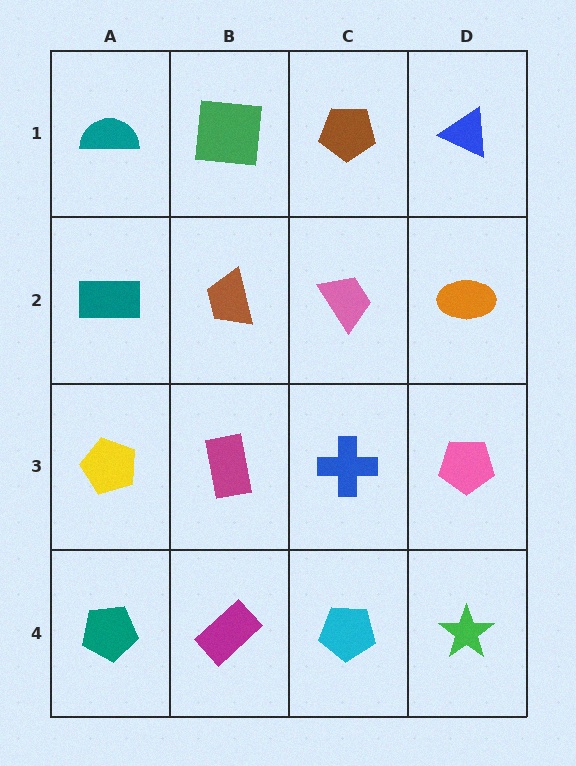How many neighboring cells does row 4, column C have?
3.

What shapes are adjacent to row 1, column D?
An orange ellipse (row 2, column D), a brown pentagon (row 1, column C).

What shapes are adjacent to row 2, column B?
A green square (row 1, column B), a magenta rectangle (row 3, column B), a teal rectangle (row 2, column A), a pink trapezoid (row 2, column C).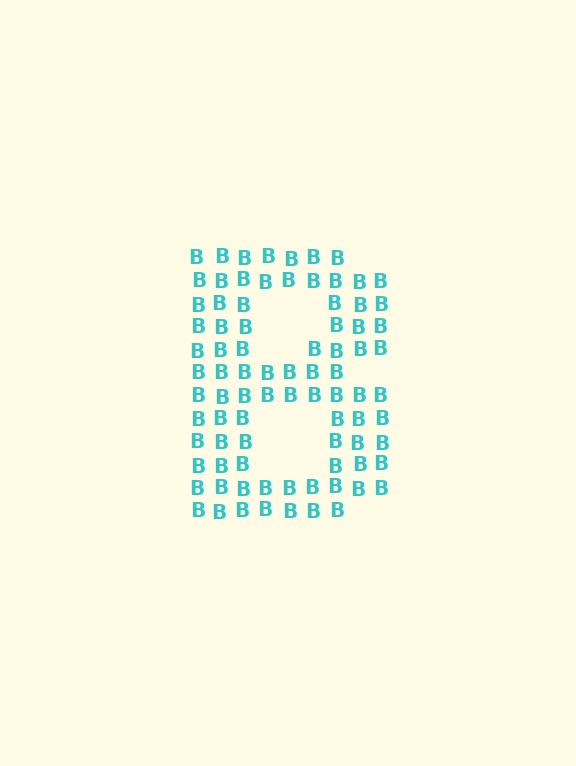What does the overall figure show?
The overall figure shows the letter B.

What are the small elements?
The small elements are letter B's.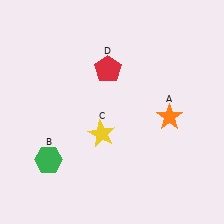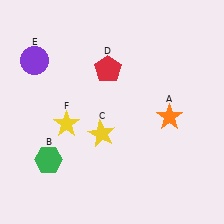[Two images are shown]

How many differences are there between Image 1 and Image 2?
There are 2 differences between the two images.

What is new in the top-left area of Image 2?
A purple circle (E) was added in the top-left area of Image 2.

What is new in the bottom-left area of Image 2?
A yellow star (F) was added in the bottom-left area of Image 2.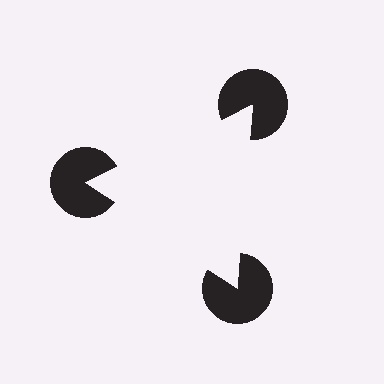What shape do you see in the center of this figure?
An illusory triangle — its edges are inferred from the aligned wedge cuts in the pac-man discs, not physically drawn.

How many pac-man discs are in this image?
There are 3 — one at each vertex of the illusory triangle.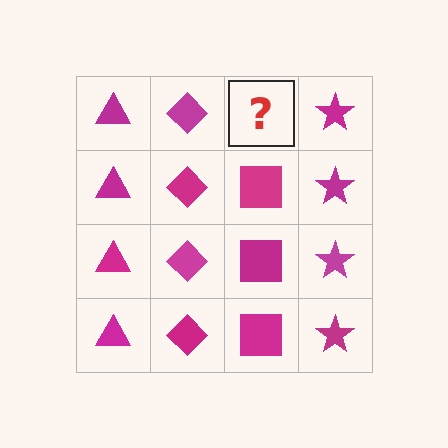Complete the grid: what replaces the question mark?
The question mark should be replaced with a magenta square.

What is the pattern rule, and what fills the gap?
The rule is that each column has a consistent shape. The gap should be filled with a magenta square.